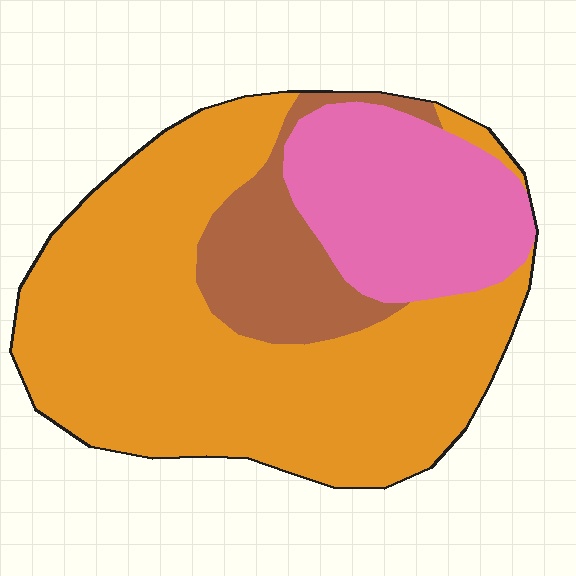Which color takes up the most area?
Orange, at roughly 65%.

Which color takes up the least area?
Brown, at roughly 15%.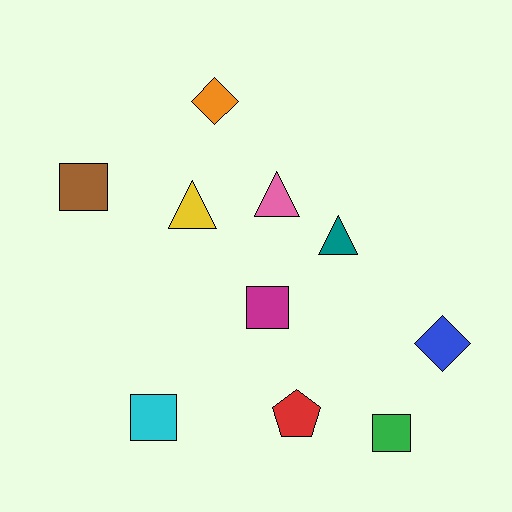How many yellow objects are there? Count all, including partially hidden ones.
There is 1 yellow object.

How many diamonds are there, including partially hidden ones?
There are 2 diamonds.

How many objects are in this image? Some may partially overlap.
There are 10 objects.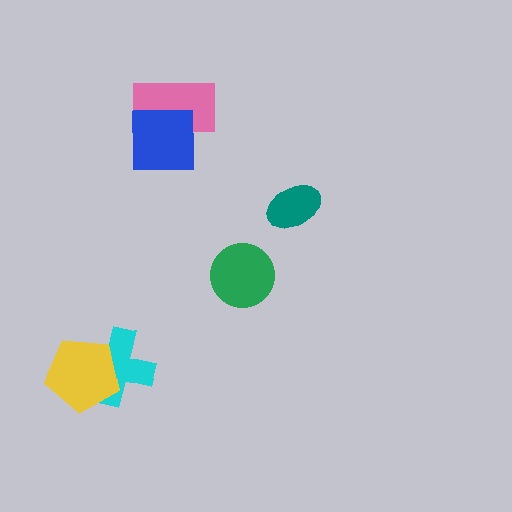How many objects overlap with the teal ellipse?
0 objects overlap with the teal ellipse.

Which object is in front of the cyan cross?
The yellow pentagon is in front of the cyan cross.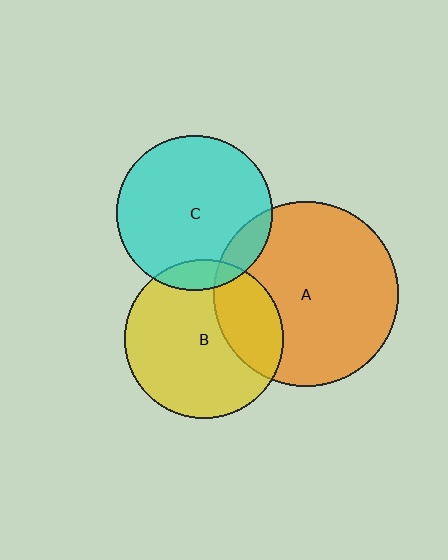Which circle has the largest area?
Circle A (orange).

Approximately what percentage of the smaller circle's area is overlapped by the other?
Approximately 25%.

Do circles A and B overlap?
Yes.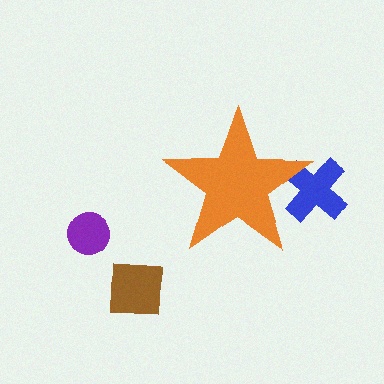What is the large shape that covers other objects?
An orange star.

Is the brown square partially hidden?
No, the brown square is fully visible.